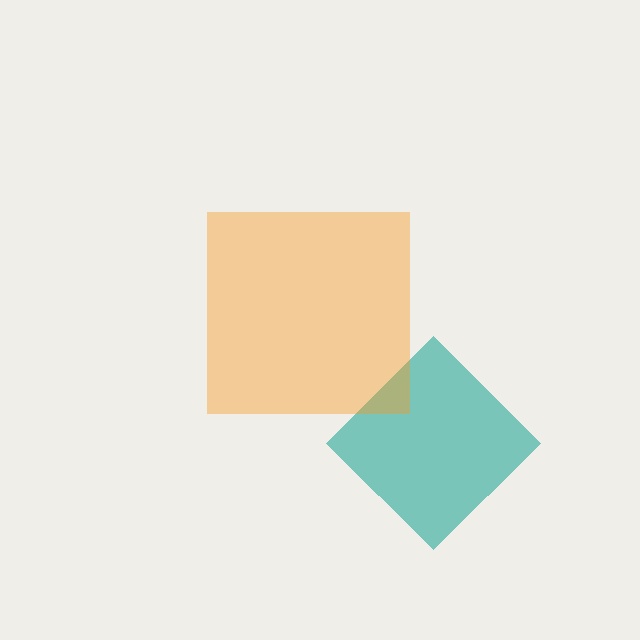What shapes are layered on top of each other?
The layered shapes are: a teal diamond, an orange square.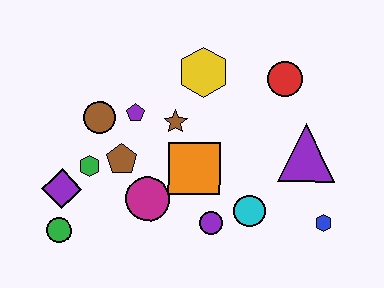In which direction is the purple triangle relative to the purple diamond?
The purple triangle is to the right of the purple diamond.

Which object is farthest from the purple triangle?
The green circle is farthest from the purple triangle.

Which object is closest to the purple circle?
The cyan circle is closest to the purple circle.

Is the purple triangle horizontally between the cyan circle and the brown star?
No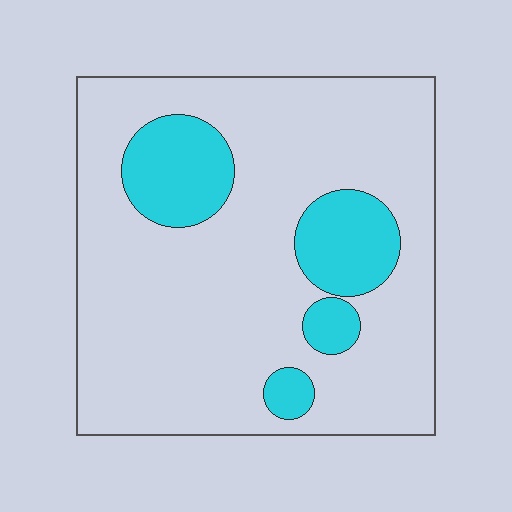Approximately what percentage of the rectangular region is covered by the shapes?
Approximately 20%.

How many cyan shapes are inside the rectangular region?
4.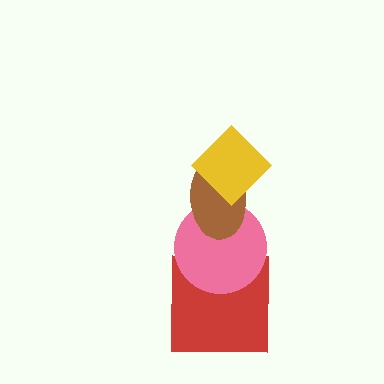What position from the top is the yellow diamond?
The yellow diamond is 1st from the top.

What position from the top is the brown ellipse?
The brown ellipse is 2nd from the top.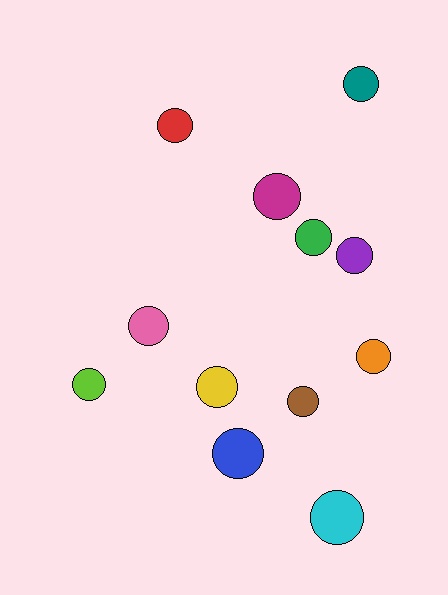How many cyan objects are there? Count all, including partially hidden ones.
There is 1 cyan object.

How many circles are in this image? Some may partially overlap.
There are 12 circles.